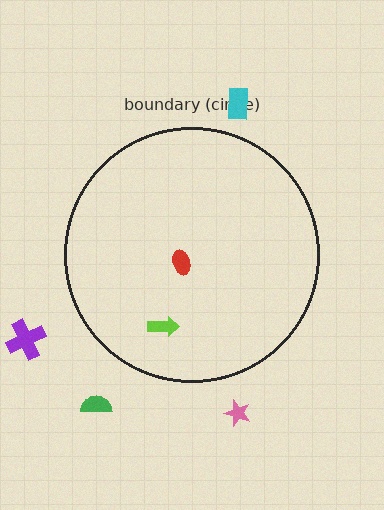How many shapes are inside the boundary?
2 inside, 4 outside.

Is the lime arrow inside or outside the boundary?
Inside.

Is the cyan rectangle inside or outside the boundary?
Outside.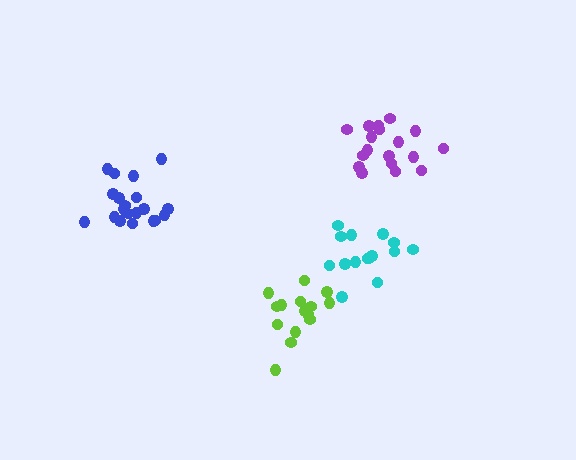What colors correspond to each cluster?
The clusters are colored: lime, blue, purple, cyan.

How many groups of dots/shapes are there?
There are 4 groups.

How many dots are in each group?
Group 1: 15 dots, Group 2: 20 dots, Group 3: 19 dots, Group 4: 15 dots (69 total).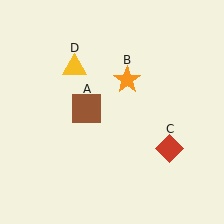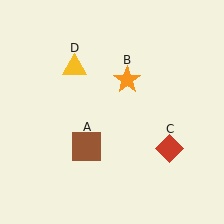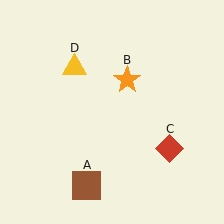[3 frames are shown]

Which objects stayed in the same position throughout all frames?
Orange star (object B) and red diamond (object C) and yellow triangle (object D) remained stationary.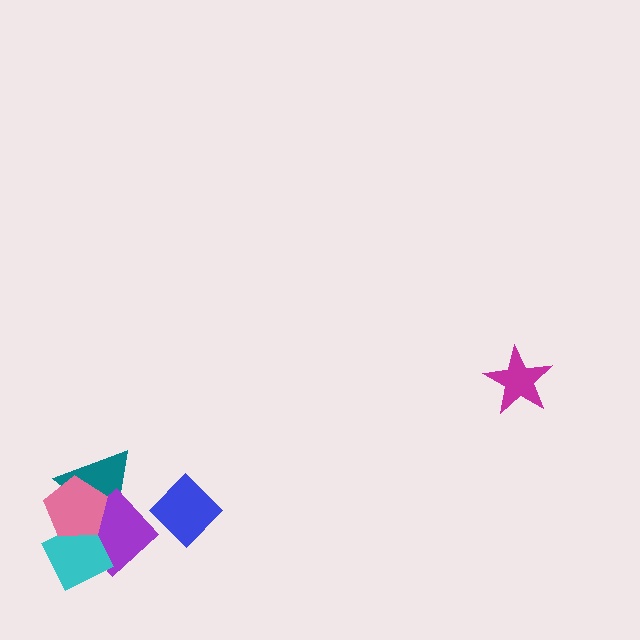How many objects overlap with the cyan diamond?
3 objects overlap with the cyan diamond.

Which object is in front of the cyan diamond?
The pink pentagon is in front of the cyan diamond.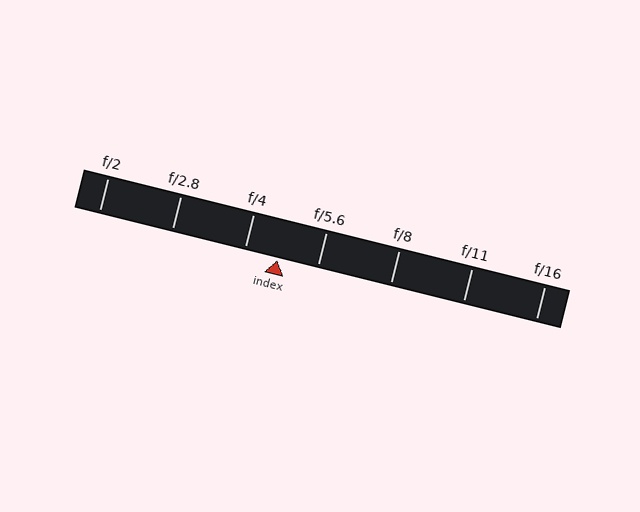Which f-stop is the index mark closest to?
The index mark is closest to f/4.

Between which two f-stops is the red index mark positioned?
The index mark is between f/4 and f/5.6.